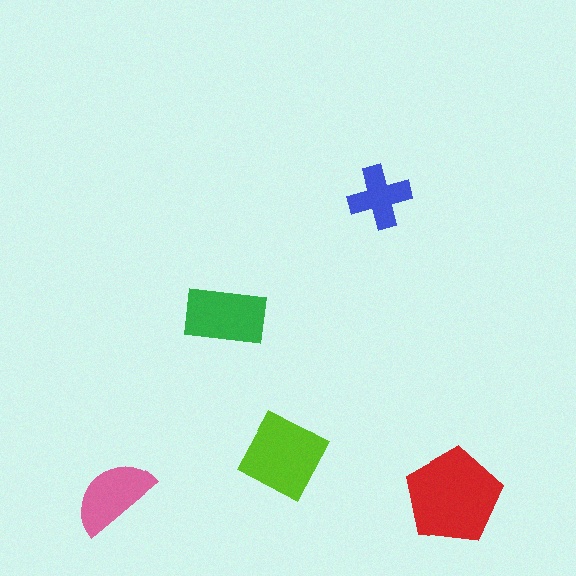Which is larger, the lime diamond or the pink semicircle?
The lime diamond.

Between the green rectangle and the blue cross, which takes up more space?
The green rectangle.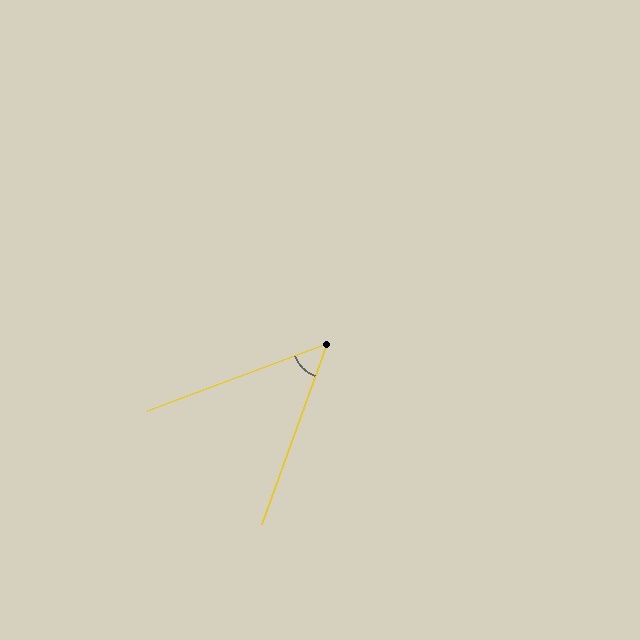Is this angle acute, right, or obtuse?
It is acute.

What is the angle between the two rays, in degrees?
Approximately 49 degrees.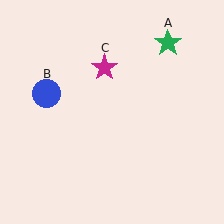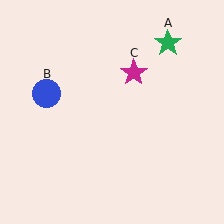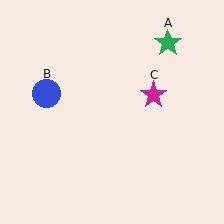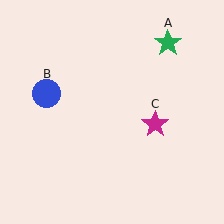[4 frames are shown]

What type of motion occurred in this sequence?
The magenta star (object C) rotated clockwise around the center of the scene.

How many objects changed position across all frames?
1 object changed position: magenta star (object C).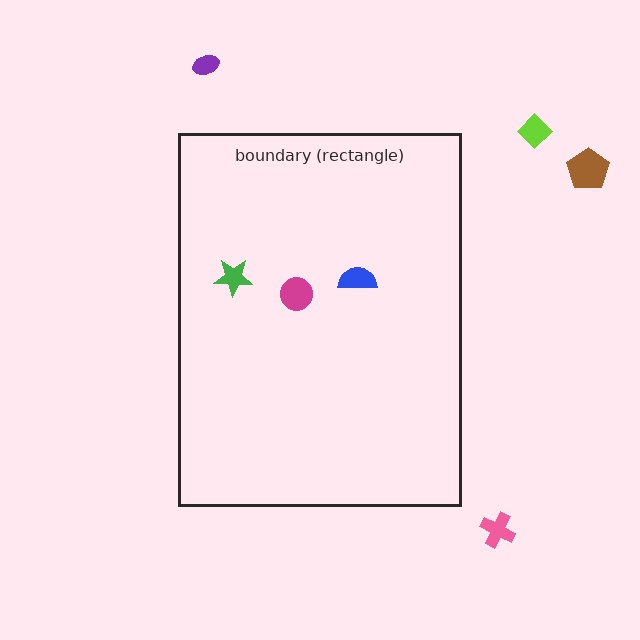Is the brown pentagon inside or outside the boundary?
Outside.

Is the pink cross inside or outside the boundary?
Outside.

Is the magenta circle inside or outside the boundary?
Inside.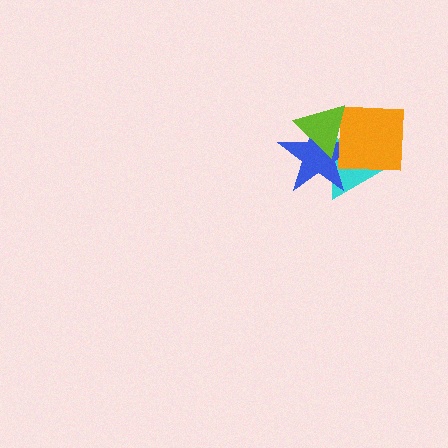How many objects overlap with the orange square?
3 objects overlap with the orange square.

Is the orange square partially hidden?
Yes, it is partially covered by another shape.